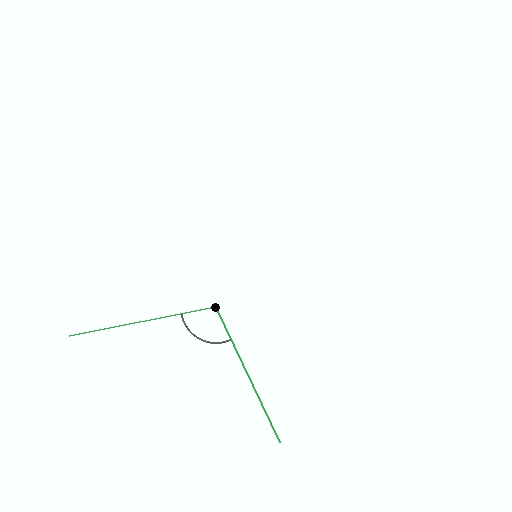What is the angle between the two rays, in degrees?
Approximately 104 degrees.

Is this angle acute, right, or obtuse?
It is obtuse.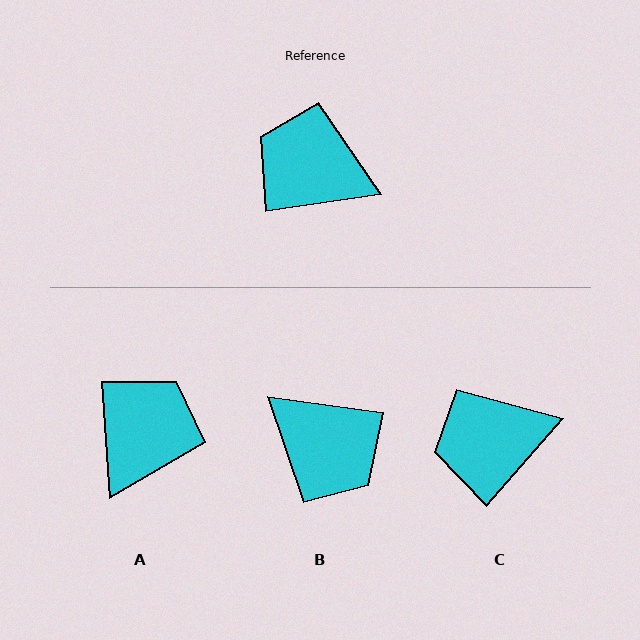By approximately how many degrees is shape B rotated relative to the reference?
Approximately 164 degrees counter-clockwise.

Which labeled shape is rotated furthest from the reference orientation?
B, about 164 degrees away.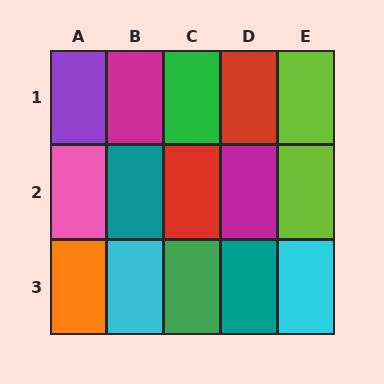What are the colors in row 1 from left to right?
Purple, magenta, green, red, lime.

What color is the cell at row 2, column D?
Magenta.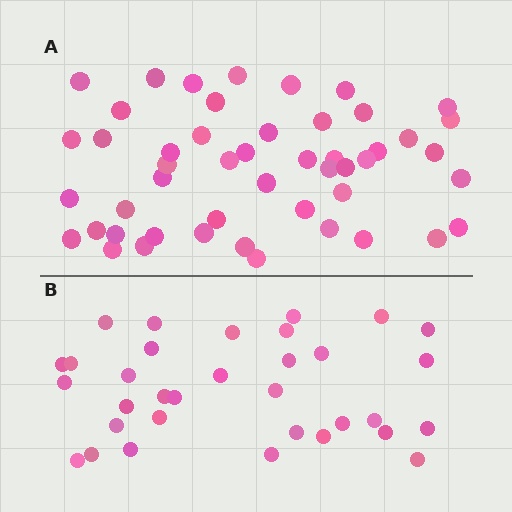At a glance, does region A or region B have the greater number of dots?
Region A (the top region) has more dots.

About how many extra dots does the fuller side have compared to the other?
Region A has approximately 15 more dots than region B.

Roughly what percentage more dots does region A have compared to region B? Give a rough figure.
About 50% more.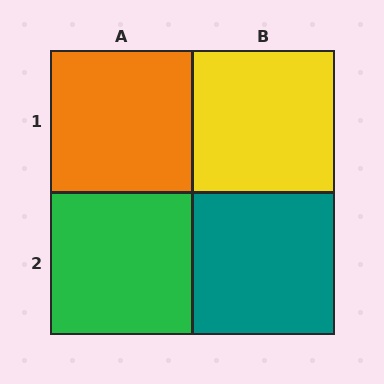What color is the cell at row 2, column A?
Green.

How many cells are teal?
1 cell is teal.